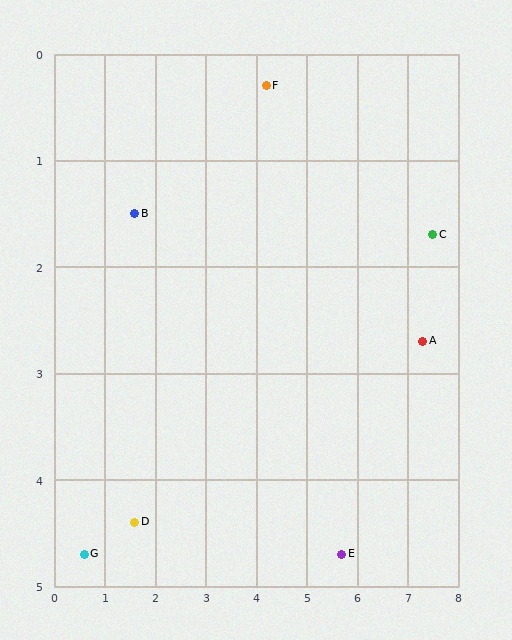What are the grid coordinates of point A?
Point A is at approximately (7.3, 2.7).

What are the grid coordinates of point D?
Point D is at approximately (1.6, 4.4).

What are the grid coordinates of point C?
Point C is at approximately (7.5, 1.7).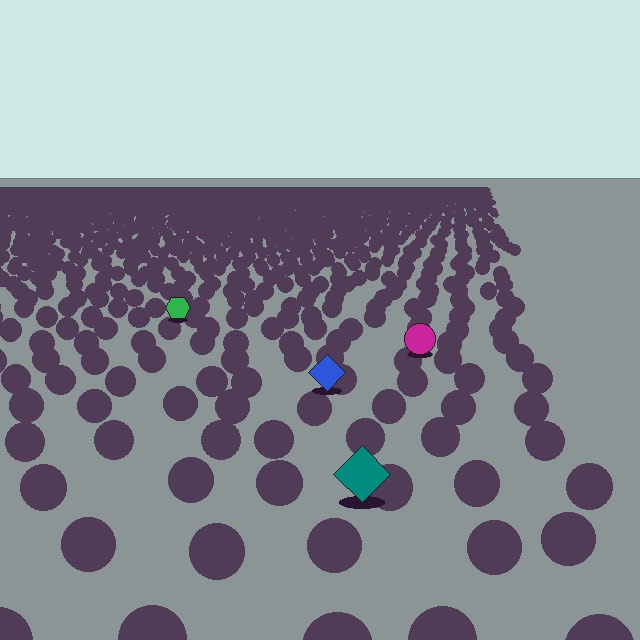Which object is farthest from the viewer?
The green hexagon is farthest from the viewer. It appears smaller and the ground texture around it is denser.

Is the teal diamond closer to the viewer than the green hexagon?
Yes. The teal diamond is closer — you can tell from the texture gradient: the ground texture is coarser near it.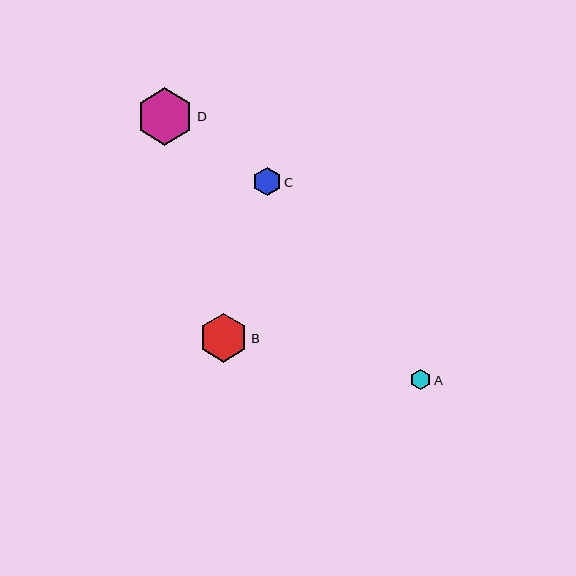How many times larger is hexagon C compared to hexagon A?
Hexagon C is approximately 1.4 times the size of hexagon A.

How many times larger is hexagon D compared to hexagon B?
Hexagon D is approximately 1.2 times the size of hexagon B.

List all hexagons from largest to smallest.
From largest to smallest: D, B, C, A.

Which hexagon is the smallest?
Hexagon A is the smallest with a size of approximately 20 pixels.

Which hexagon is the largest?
Hexagon D is the largest with a size of approximately 57 pixels.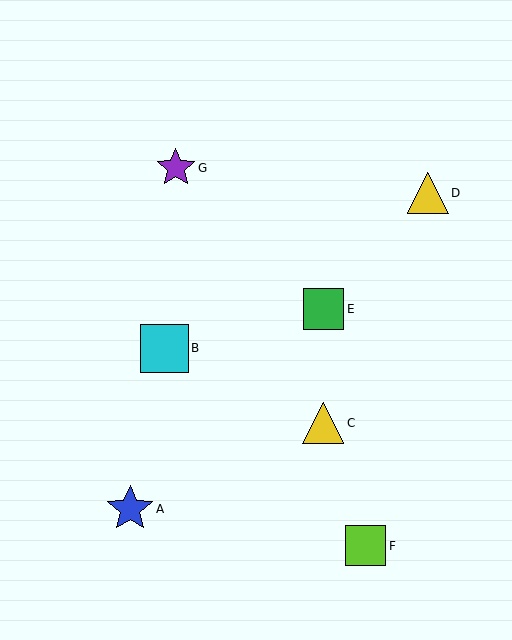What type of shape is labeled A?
Shape A is a blue star.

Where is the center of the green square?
The center of the green square is at (323, 309).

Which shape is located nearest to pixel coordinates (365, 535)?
The lime square (labeled F) at (366, 546) is nearest to that location.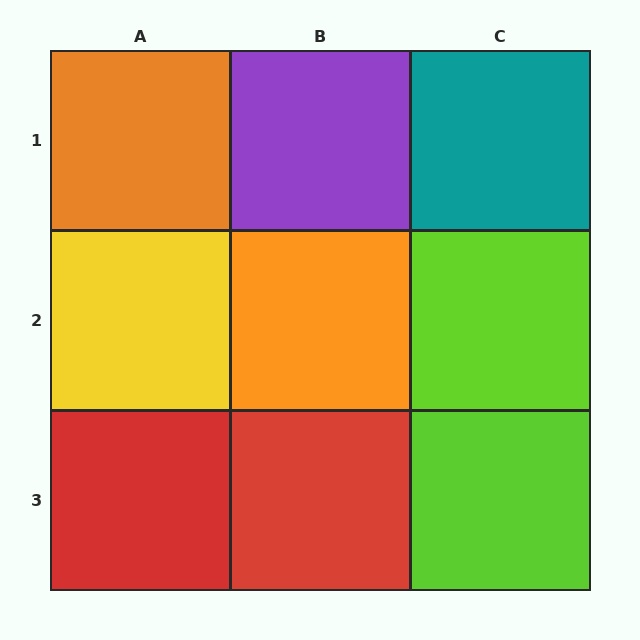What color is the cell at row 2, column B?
Orange.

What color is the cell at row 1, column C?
Teal.